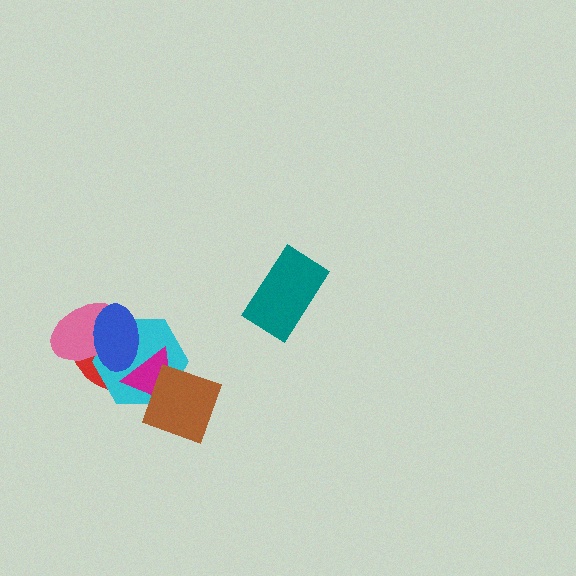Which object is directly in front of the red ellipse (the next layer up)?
The cyan hexagon is directly in front of the red ellipse.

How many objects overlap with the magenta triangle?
4 objects overlap with the magenta triangle.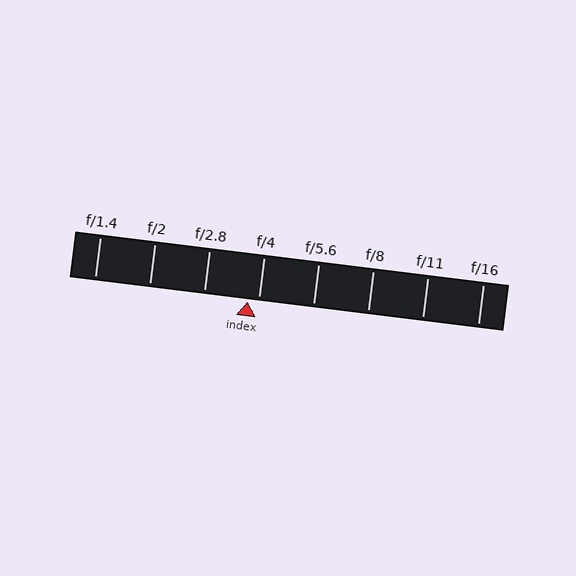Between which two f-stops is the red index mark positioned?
The index mark is between f/2.8 and f/4.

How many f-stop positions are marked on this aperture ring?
There are 8 f-stop positions marked.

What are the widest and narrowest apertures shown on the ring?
The widest aperture shown is f/1.4 and the narrowest is f/16.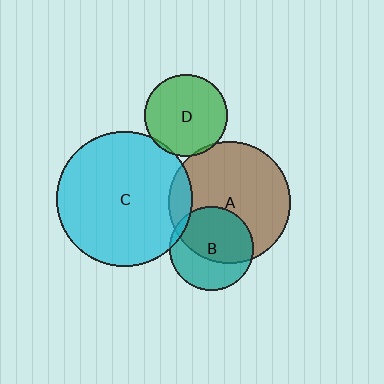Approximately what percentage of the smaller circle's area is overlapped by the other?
Approximately 60%.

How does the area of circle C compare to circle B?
Approximately 2.6 times.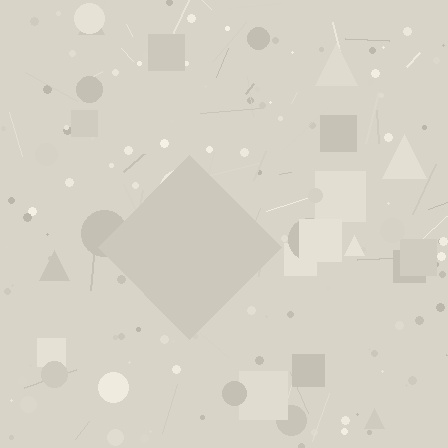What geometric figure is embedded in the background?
A diamond is embedded in the background.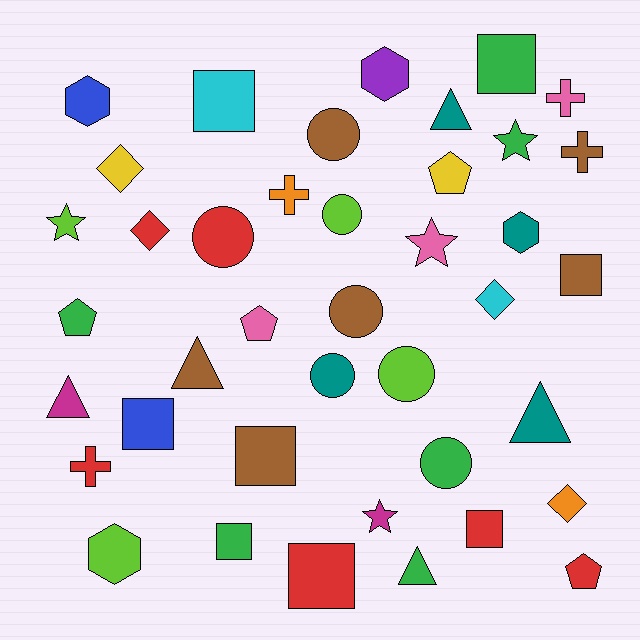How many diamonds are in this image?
There are 4 diamonds.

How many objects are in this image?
There are 40 objects.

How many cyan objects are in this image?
There are 2 cyan objects.